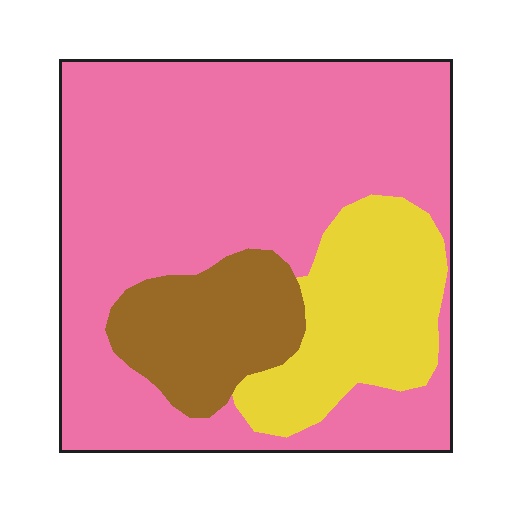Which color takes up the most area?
Pink, at roughly 65%.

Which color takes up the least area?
Brown, at roughly 15%.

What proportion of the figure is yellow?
Yellow takes up less than a quarter of the figure.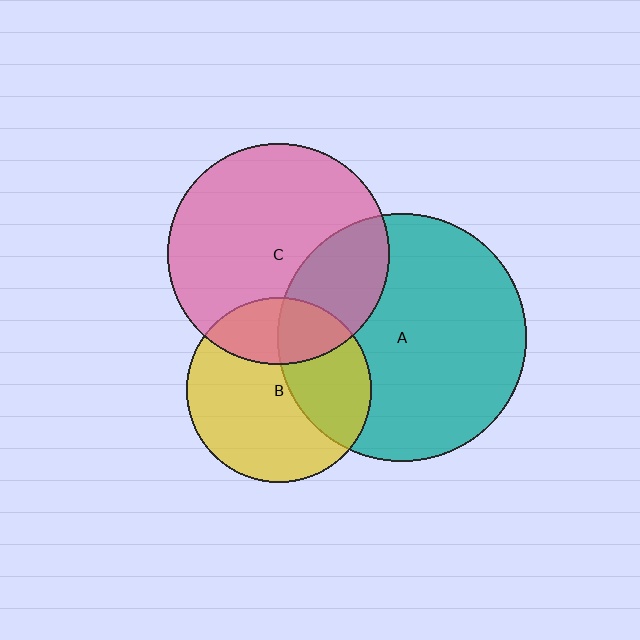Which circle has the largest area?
Circle A (teal).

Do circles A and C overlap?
Yes.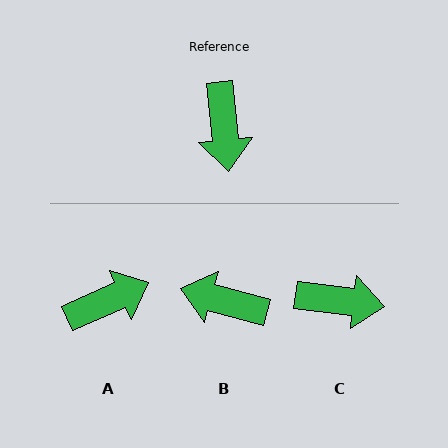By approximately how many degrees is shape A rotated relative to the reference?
Approximately 108 degrees counter-clockwise.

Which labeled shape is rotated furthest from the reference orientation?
B, about 111 degrees away.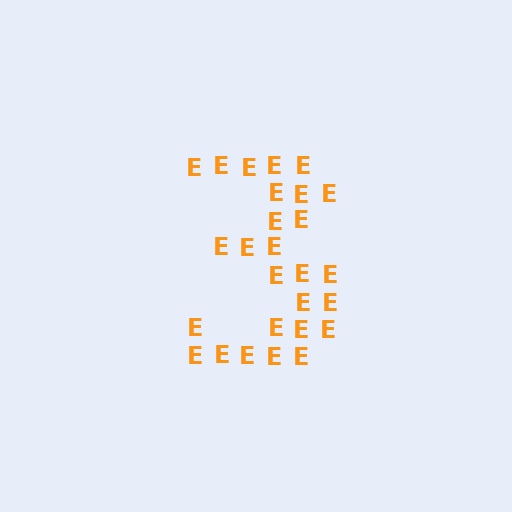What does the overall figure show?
The overall figure shows the digit 3.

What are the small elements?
The small elements are letter E's.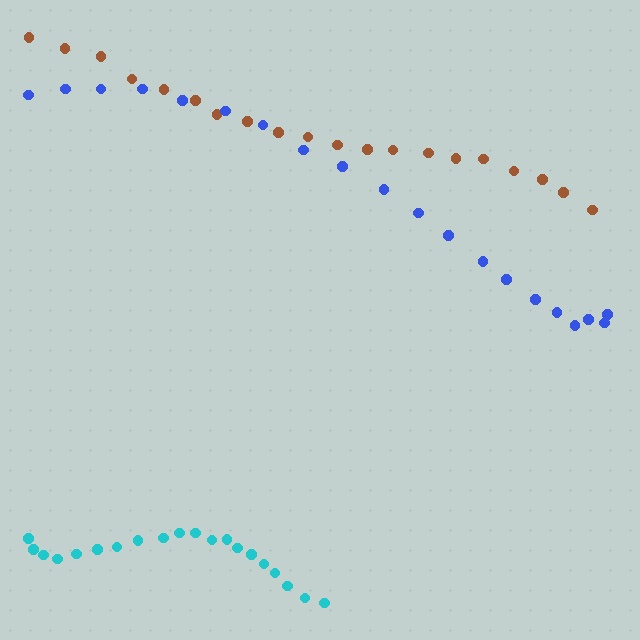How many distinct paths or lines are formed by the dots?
There are 3 distinct paths.